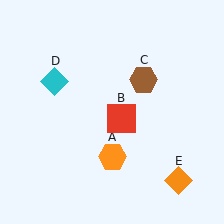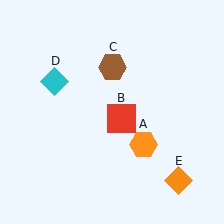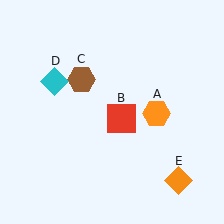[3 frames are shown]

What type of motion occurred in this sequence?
The orange hexagon (object A), brown hexagon (object C) rotated counterclockwise around the center of the scene.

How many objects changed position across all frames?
2 objects changed position: orange hexagon (object A), brown hexagon (object C).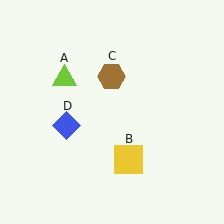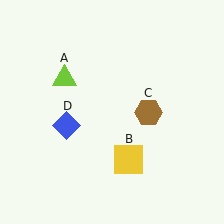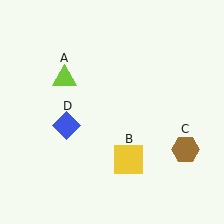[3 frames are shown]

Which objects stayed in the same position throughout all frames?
Lime triangle (object A) and yellow square (object B) and blue diamond (object D) remained stationary.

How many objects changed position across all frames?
1 object changed position: brown hexagon (object C).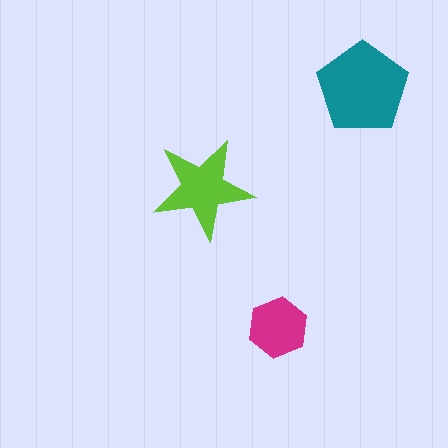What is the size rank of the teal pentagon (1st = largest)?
1st.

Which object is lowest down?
The magenta hexagon is bottommost.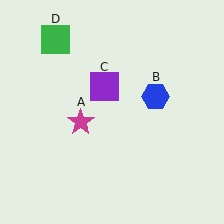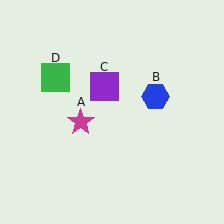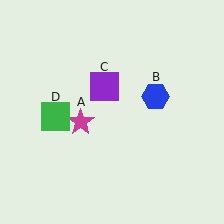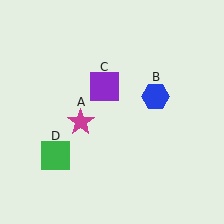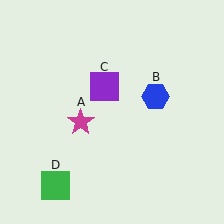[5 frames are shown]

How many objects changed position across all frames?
1 object changed position: green square (object D).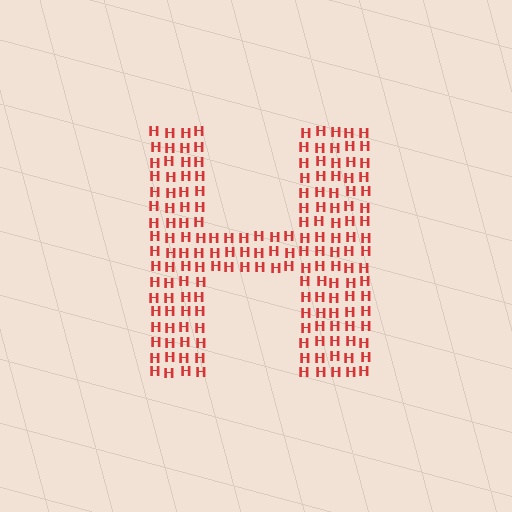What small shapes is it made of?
It is made of small letter H's.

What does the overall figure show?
The overall figure shows the letter H.